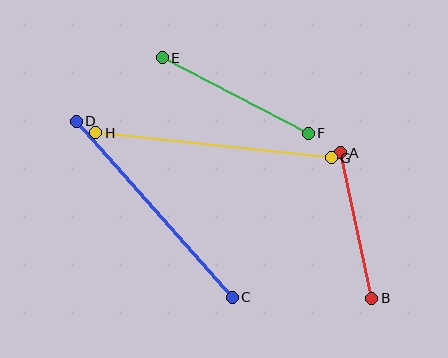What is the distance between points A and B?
The distance is approximately 149 pixels.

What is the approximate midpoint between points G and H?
The midpoint is at approximately (213, 145) pixels.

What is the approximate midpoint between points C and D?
The midpoint is at approximately (154, 209) pixels.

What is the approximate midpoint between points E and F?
The midpoint is at approximately (235, 96) pixels.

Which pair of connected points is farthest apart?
Points G and H are farthest apart.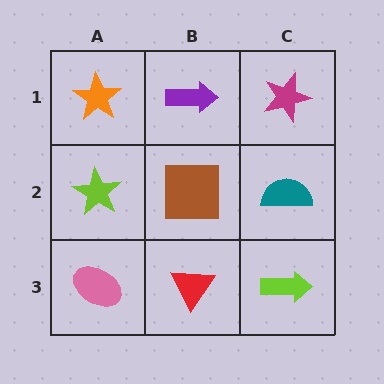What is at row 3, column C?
A lime arrow.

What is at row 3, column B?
A red triangle.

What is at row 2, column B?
A brown square.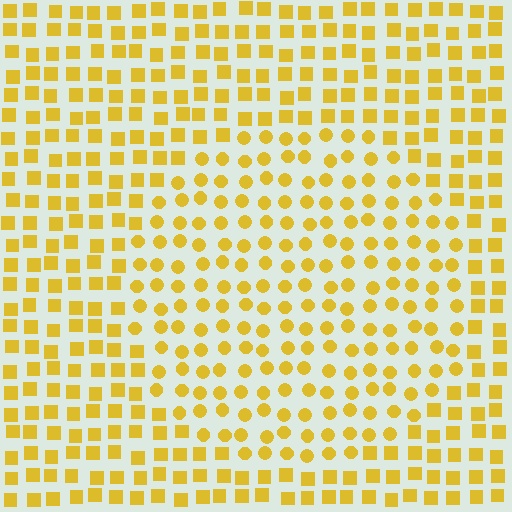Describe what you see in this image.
The image is filled with small yellow elements arranged in a uniform grid. A circle-shaped region contains circles, while the surrounding area contains squares. The boundary is defined purely by the change in element shape.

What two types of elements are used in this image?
The image uses circles inside the circle region and squares outside it.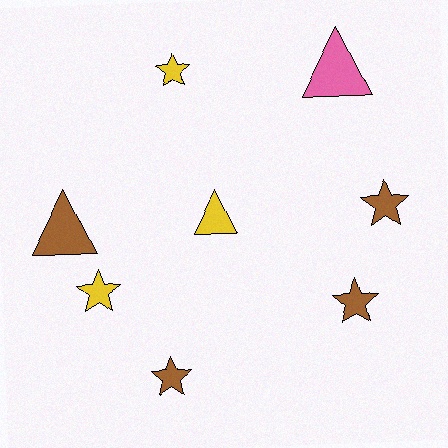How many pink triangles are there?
There is 1 pink triangle.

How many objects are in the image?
There are 8 objects.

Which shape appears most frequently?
Star, with 5 objects.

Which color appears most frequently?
Brown, with 4 objects.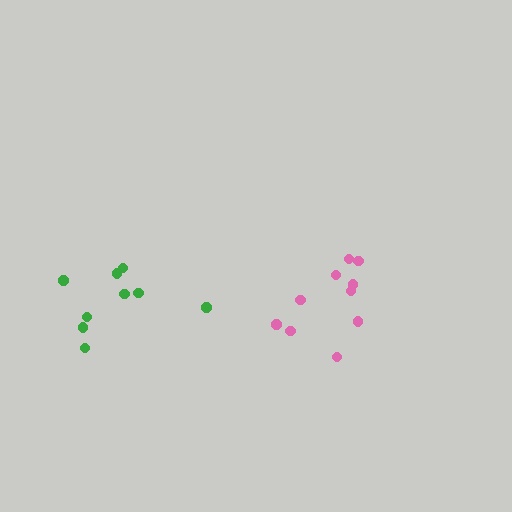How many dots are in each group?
Group 1: 10 dots, Group 2: 9 dots (19 total).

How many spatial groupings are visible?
There are 2 spatial groupings.